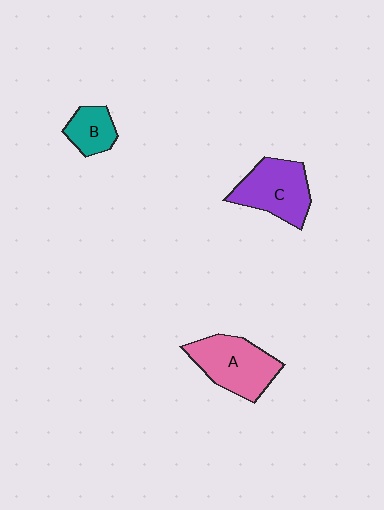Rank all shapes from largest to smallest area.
From largest to smallest: A (pink), C (purple), B (teal).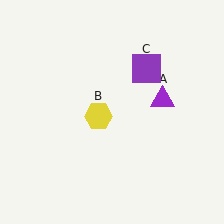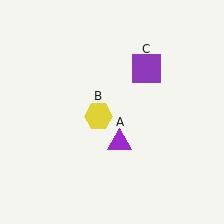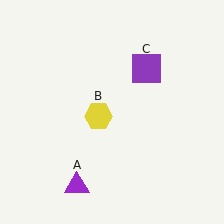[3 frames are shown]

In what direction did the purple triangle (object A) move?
The purple triangle (object A) moved down and to the left.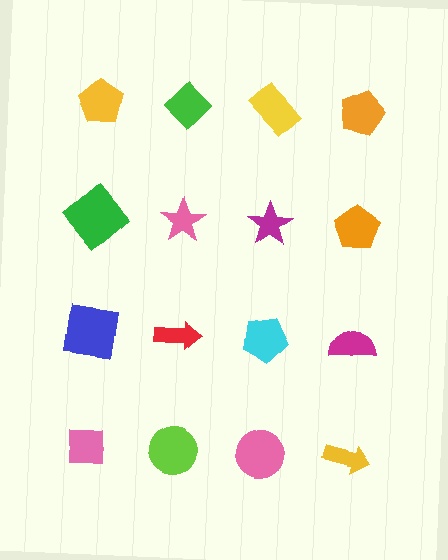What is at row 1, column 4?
An orange pentagon.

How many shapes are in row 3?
4 shapes.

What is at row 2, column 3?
A magenta star.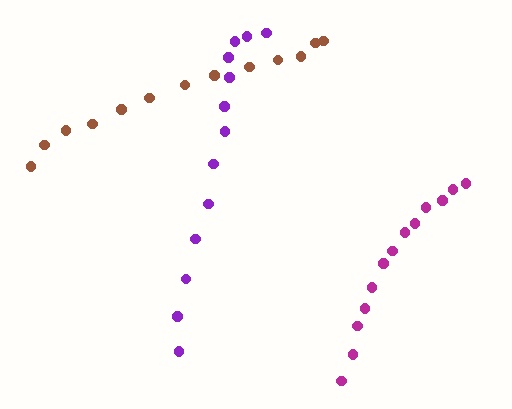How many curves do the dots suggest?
There are 3 distinct paths.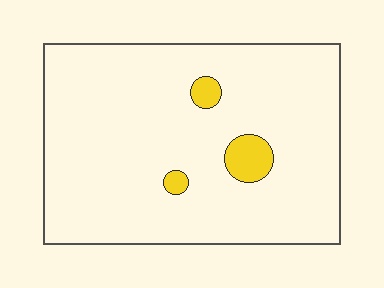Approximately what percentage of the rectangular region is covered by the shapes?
Approximately 5%.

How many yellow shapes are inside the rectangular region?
3.